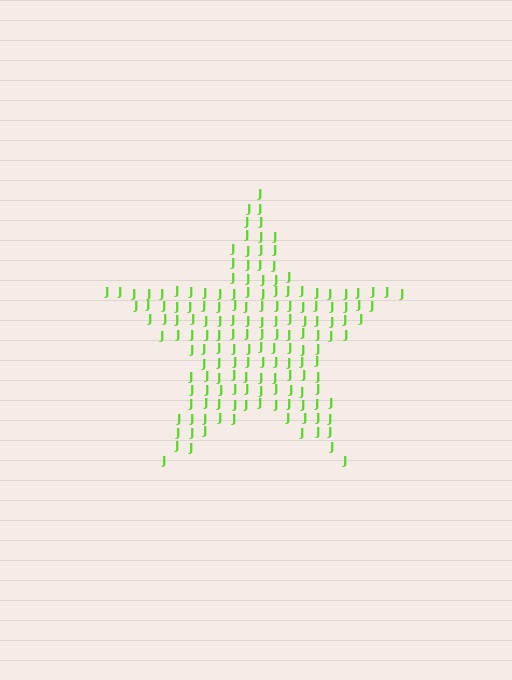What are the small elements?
The small elements are letter J's.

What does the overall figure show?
The overall figure shows a star.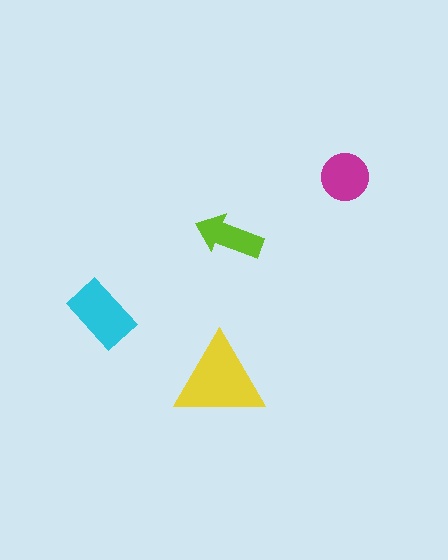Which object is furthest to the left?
The cyan rectangle is leftmost.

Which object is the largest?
The yellow triangle.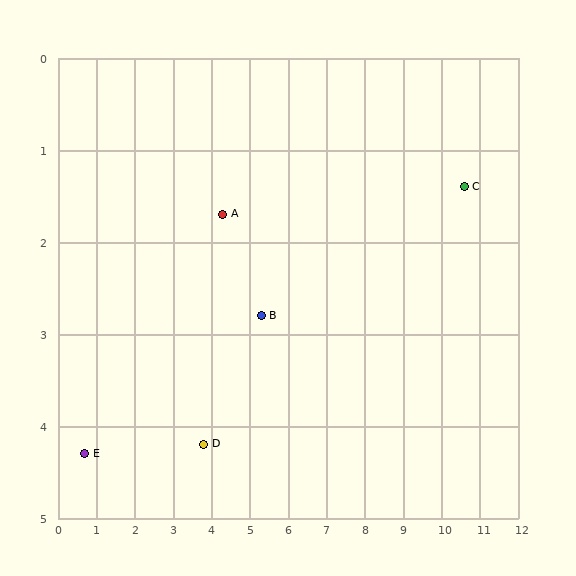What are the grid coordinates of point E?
Point E is at approximately (0.7, 4.3).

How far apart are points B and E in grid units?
Points B and E are about 4.8 grid units apart.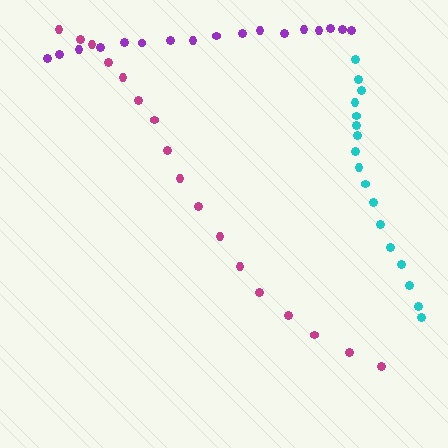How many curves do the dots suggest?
There are 3 distinct paths.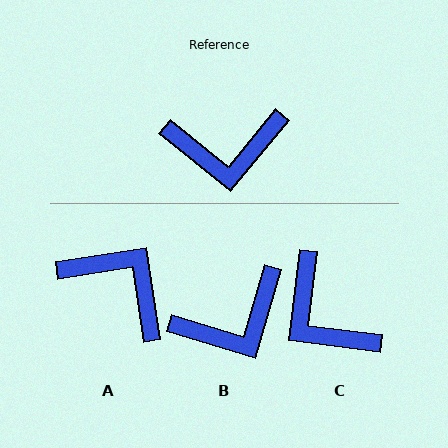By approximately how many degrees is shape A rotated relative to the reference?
Approximately 138 degrees counter-clockwise.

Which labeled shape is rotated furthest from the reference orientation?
A, about 138 degrees away.